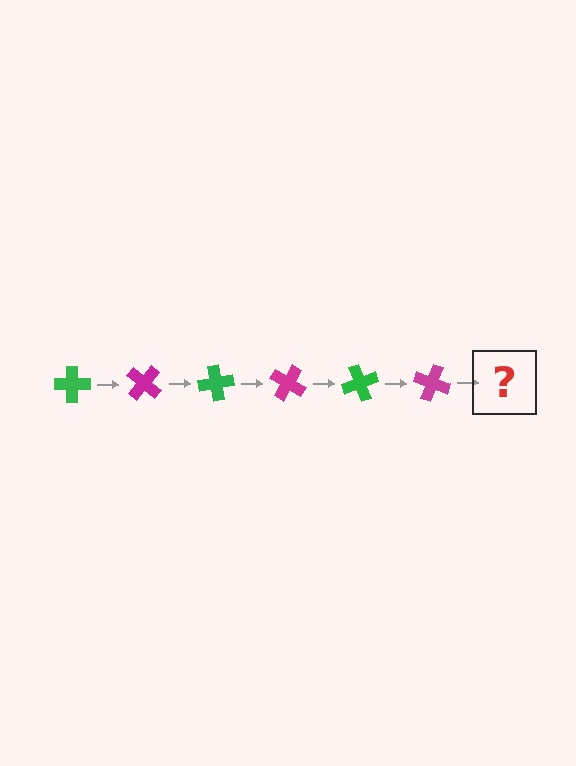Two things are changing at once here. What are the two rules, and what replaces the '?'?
The two rules are that it rotates 40 degrees each step and the color cycles through green and magenta. The '?' should be a green cross, rotated 240 degrees from the start.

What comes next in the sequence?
The next element should be a green cross, rotated 240 degrees from the start.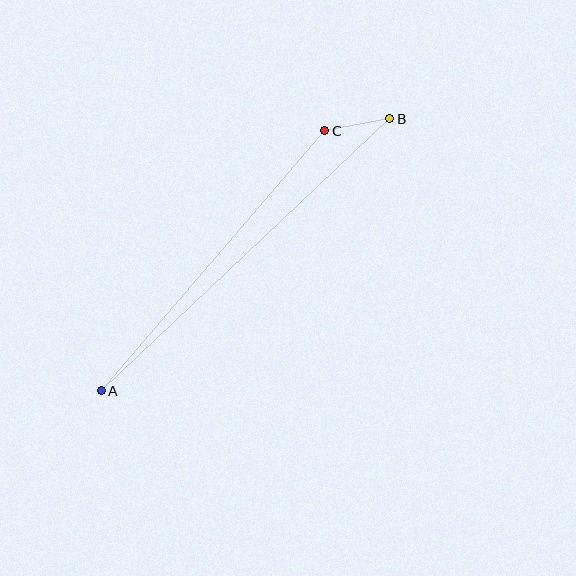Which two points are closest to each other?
Points B and C are closest to each other.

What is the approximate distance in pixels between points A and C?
The distance between A and C is approximately 343 pixels.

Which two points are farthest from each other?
Points A and B are farthest from each other.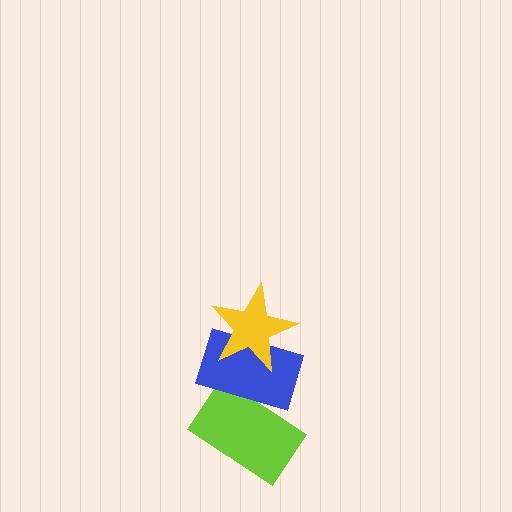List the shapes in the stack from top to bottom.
From top to bottom: the yellow star, the blue rectangle, the lime rectangle.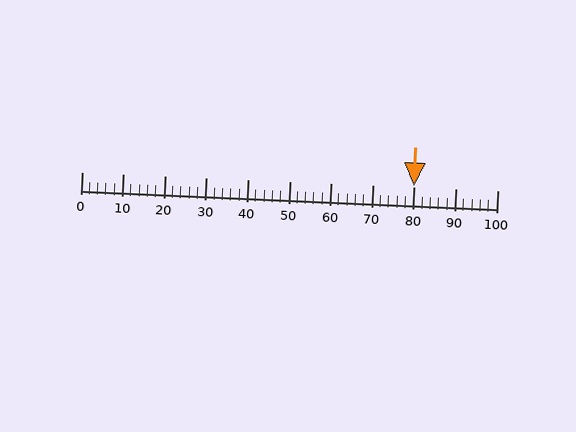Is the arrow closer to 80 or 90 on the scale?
The arrow is closer to 80.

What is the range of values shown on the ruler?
The ruler shows values from 0 to 100.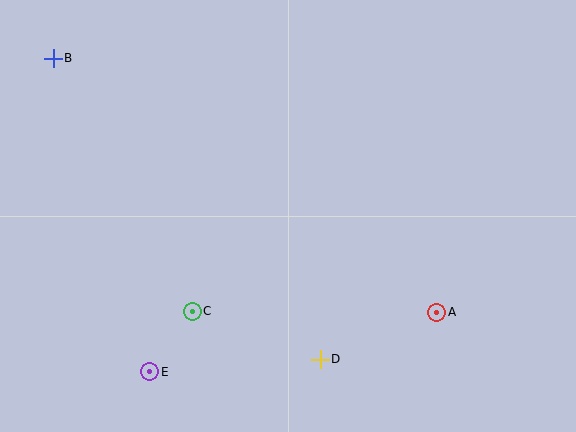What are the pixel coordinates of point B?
Point B is at (53, 58).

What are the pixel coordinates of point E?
Point E is at (150, 372).